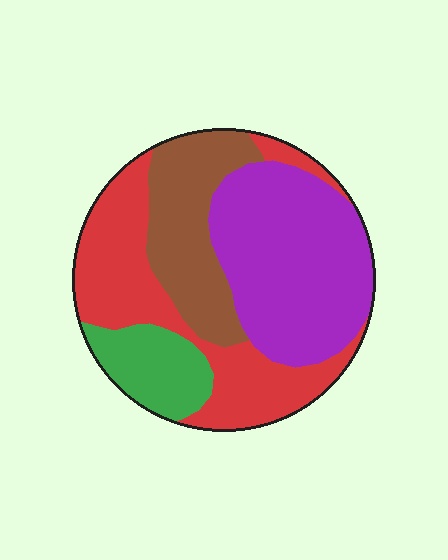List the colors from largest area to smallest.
From largest to smallest: purple, red, brown, green.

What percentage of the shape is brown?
Brown covers around 20% of the shape.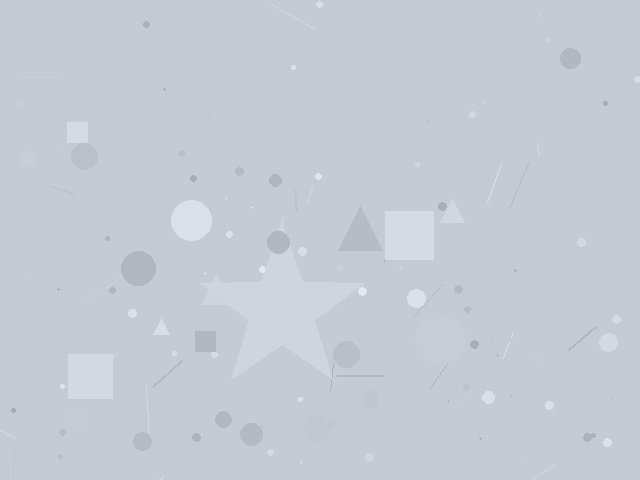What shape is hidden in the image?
A star is hidden in the image.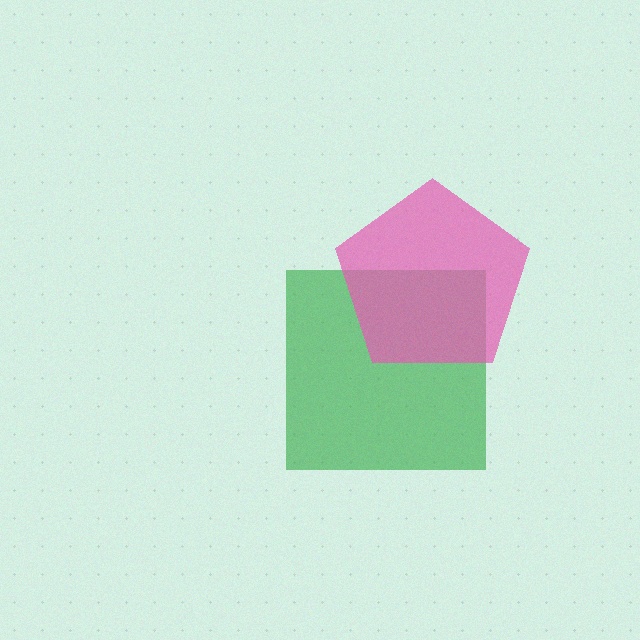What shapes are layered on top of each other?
The layered shapes are: a green square, a pink pentagon.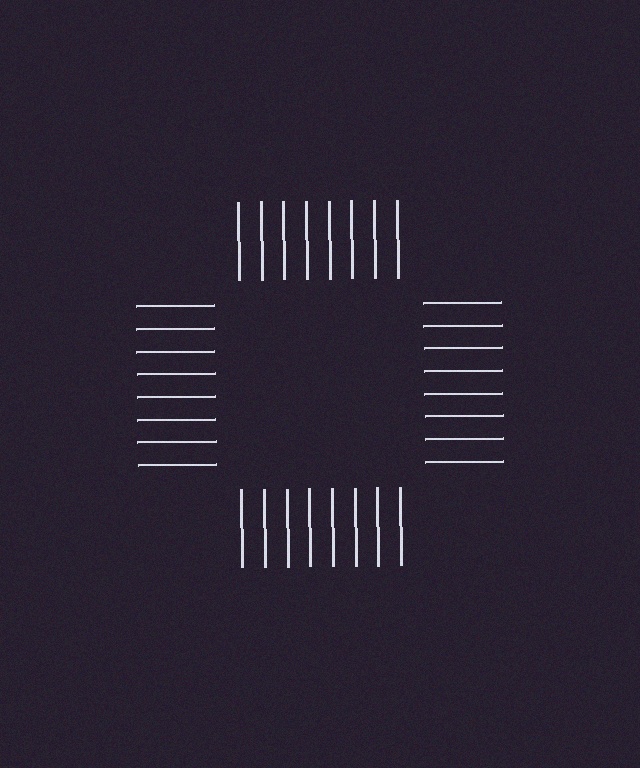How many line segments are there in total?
32 — 8 along each of the 4 edges.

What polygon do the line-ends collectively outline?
An illusory square — the line segments terminate on its edges but no continuous stroke is drawn.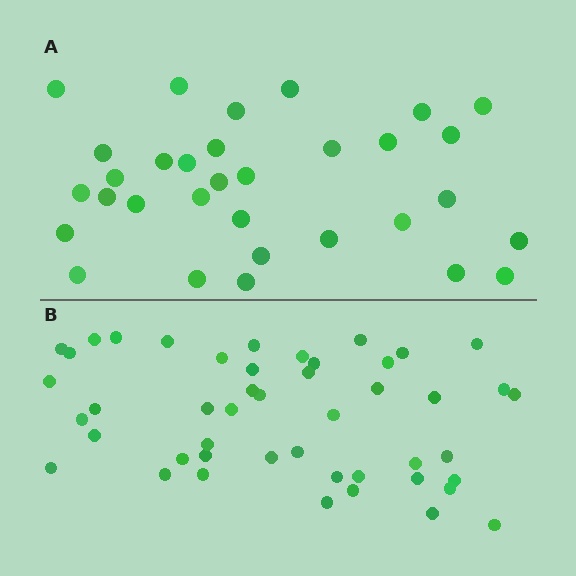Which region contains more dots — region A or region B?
Region B (the bottom region) has more dots.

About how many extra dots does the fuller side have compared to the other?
Region B has approximately 15 more dots than region A.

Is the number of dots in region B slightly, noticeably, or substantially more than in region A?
Region B has substantially more. The ratio is roughly 1.5 to 1.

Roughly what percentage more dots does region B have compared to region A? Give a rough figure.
About 45% more.